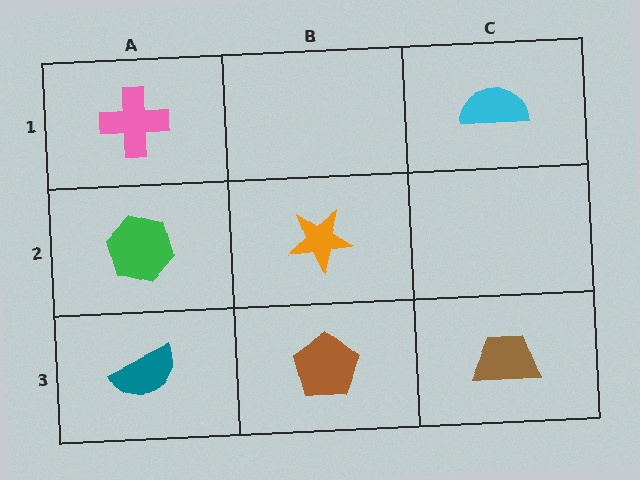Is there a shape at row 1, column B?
No, that cell is empty.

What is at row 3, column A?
A teal semicircle.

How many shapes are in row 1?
2 shapes.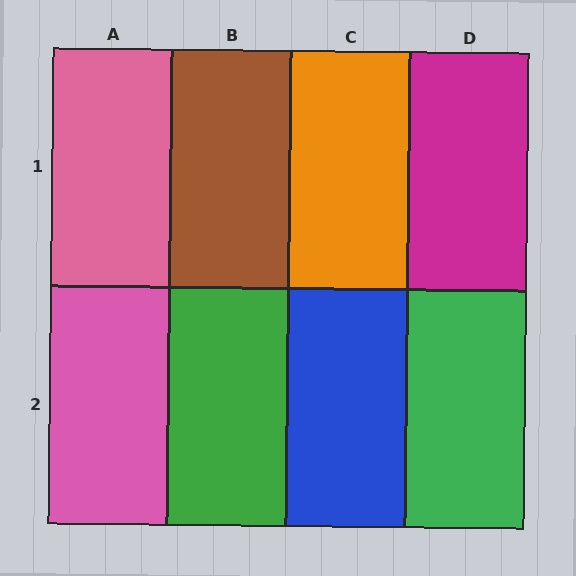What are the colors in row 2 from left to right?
Pink, green, blue, green.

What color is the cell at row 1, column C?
Orange.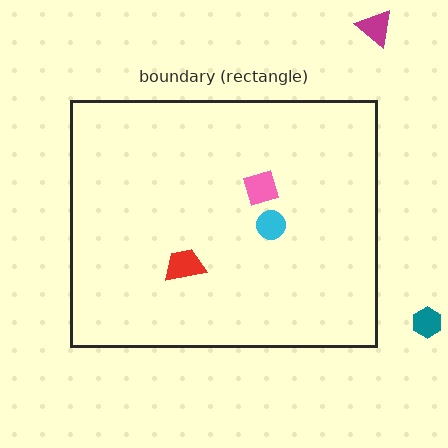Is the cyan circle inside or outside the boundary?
Inside.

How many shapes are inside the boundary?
3 inside, 2 outside.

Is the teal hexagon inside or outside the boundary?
Outside.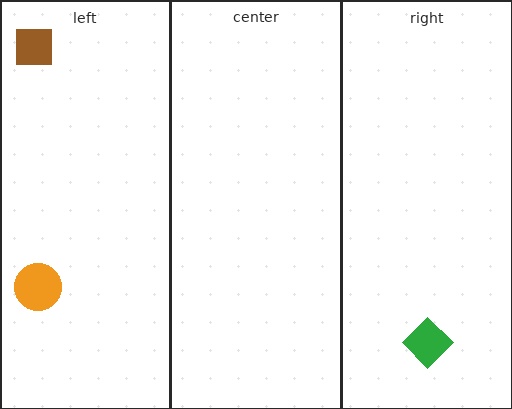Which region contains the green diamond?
The right region.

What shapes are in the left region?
The orange circle, the brown square.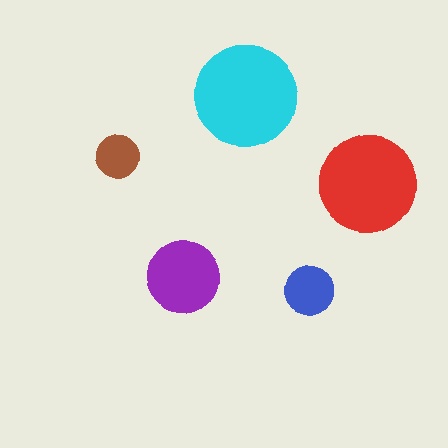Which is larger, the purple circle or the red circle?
The red one.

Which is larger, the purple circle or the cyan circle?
The cyan one.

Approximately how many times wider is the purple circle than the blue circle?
About 1.5 times wider.